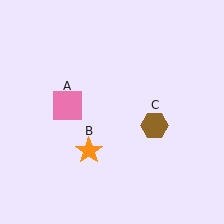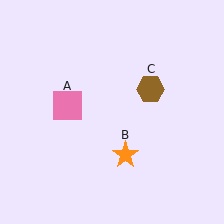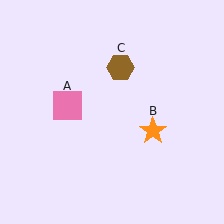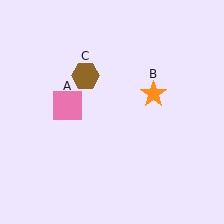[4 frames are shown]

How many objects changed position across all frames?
2 objects changed position: orange star (object B), brown hexagon (object C).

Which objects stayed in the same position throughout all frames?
Pink square (object A) remained stationary.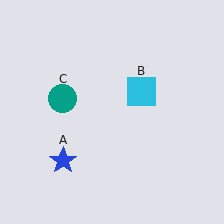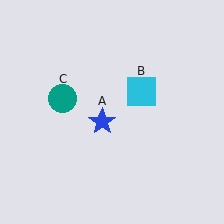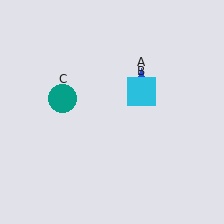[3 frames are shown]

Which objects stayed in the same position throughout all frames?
Cyan square (object B) and teal circle (object C) remained stationary.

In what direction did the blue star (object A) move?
The blue star (object A) moved up and to the right.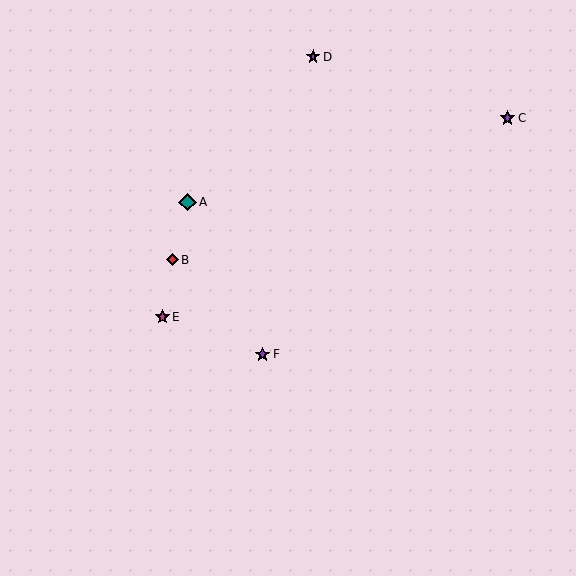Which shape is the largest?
The teal diamond (labeled A) is the largest.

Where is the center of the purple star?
The center of the purple star is at (507, 118).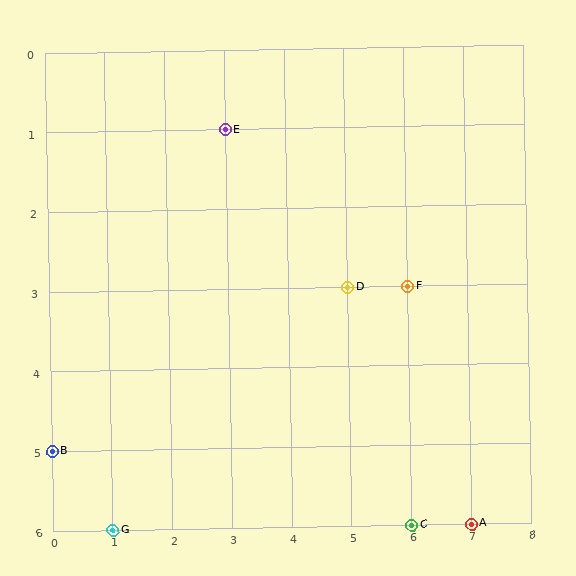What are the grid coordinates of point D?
Point D is at grid coordinates (5, 3).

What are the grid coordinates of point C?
Point C is at grid coordinates (6, 6).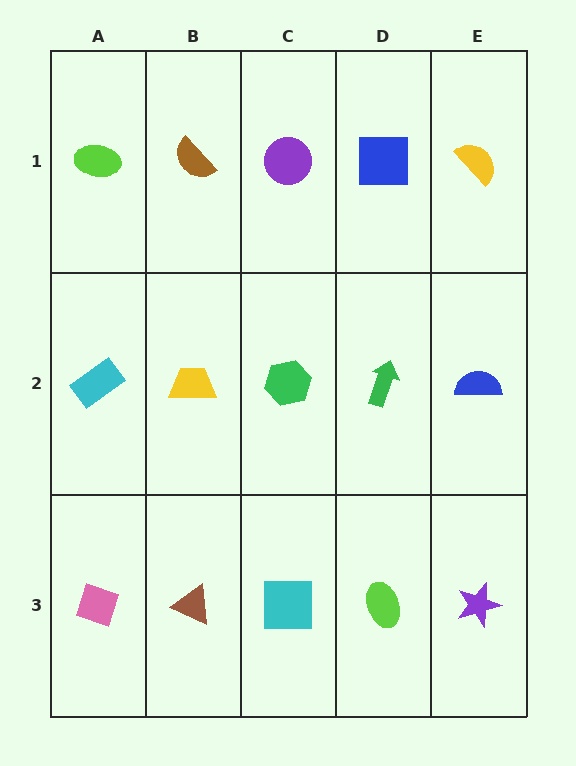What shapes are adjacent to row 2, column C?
A purple circle (row 1, column C), a cyan square (row 3, column C), a yellow trapezoid (row 2, column B), a green arrow (row 2, column D).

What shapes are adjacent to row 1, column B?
A yellow trapezoid (row 2, column B), a lime ellipse (row 1, column A), a purple circle (row 1, column C).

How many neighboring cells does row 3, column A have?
2.